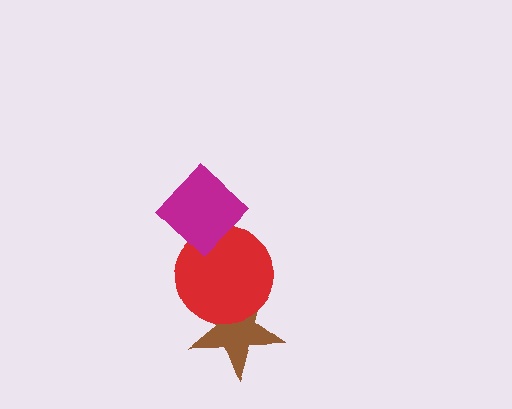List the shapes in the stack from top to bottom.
From top to bottom: the magenta diamond, the red circle, the brown star.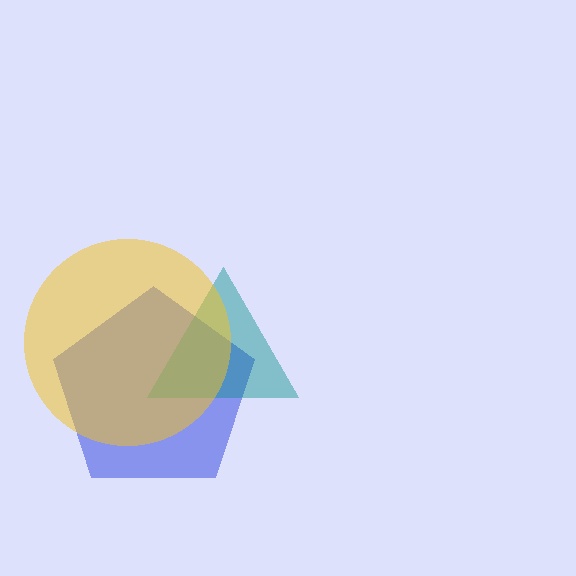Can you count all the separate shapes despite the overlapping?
Yes, there are 3 separate shapes.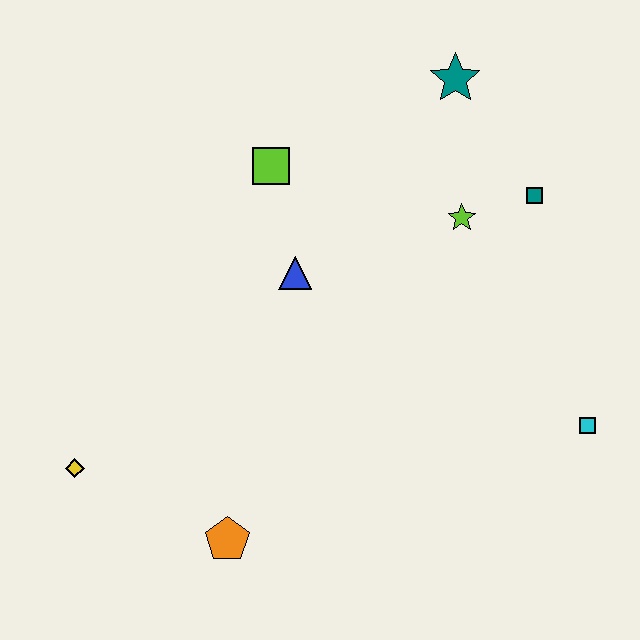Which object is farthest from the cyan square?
The yellow diamond is farthest from the cyan square.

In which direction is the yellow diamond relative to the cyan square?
The yellow diamond is to the left of the cyan square.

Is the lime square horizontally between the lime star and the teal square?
No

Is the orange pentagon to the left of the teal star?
Yes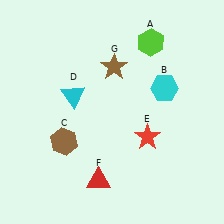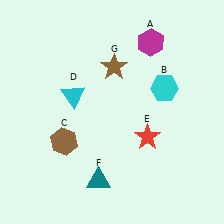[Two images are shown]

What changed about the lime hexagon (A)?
In Image 1, A is lime. In Image 2, it changed to magenta.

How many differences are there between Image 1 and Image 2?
There are 2 differences between the two images.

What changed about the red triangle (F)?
In Image 1, F is red. In Image 2, it changed to teal.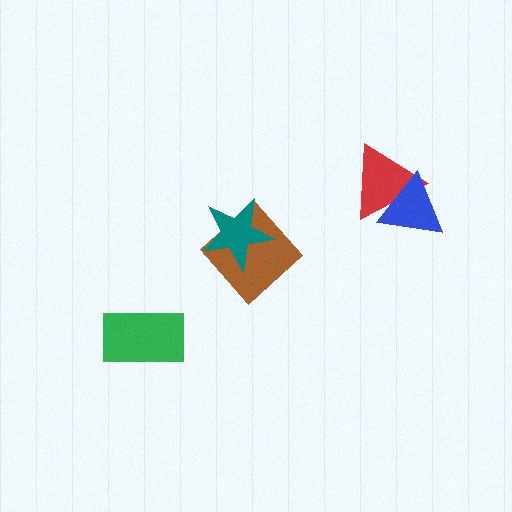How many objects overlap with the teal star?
1 object overlaps with the teal star.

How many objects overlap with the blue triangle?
1 object overlaps with the blue triangle.